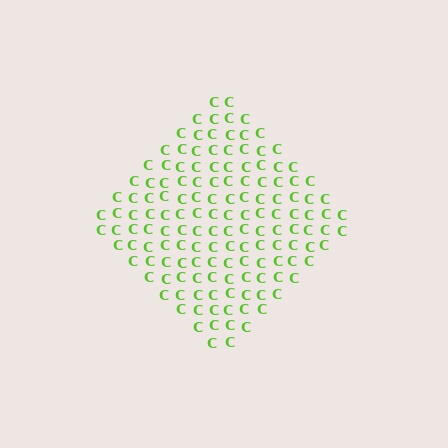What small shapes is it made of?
It is made of small letter C's.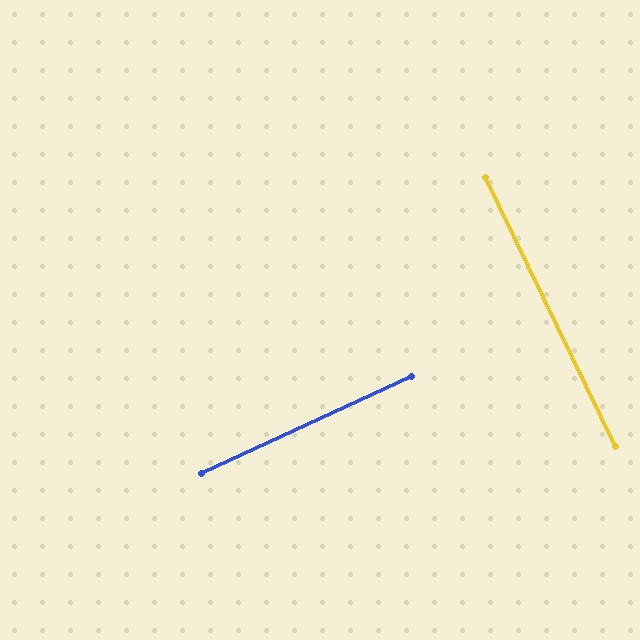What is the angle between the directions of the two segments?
Approximately 89 degrees.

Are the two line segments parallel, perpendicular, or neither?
Perpendicular — they meet at approximately 89°.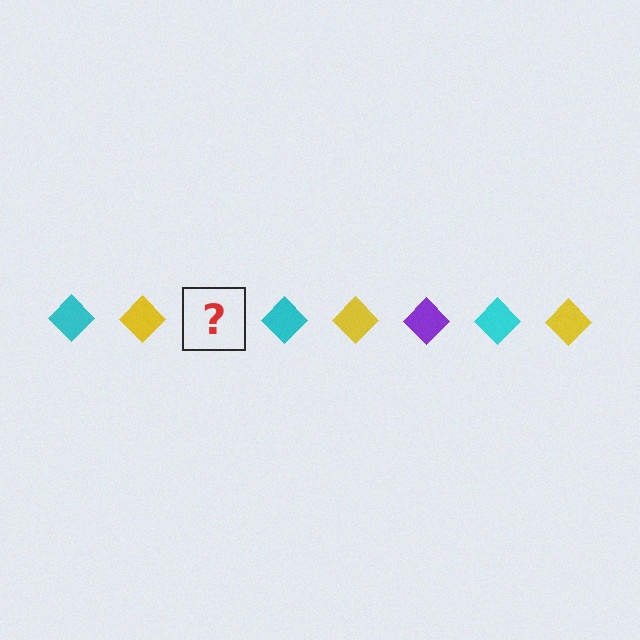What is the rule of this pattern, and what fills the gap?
The rule is that the pattern cycles through cyan, yellow, purple diamonds. The gap should be filled with a purple diamond.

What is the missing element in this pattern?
The missing element is a purple diamond.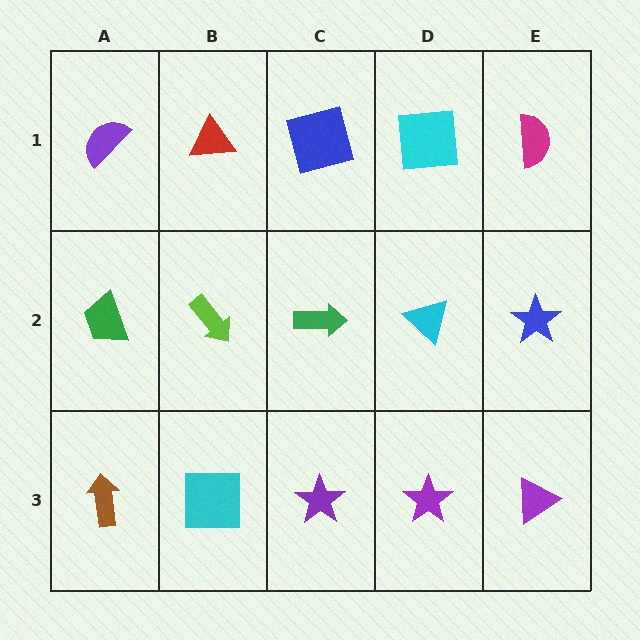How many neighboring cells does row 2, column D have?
4.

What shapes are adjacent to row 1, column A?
A green trapezoid (row 2, column A), a red triangle (row 1, column B).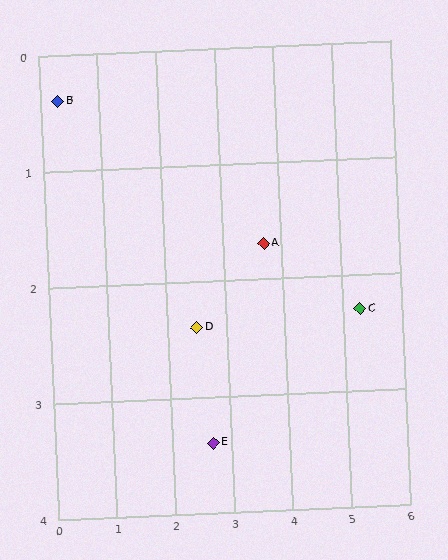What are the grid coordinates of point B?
Point B is at approximately (0.3, 0.4).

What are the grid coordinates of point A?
Point A is at approximately (3.7, 1.7).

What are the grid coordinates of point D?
Point D is at approximately (2.5, 2.4).